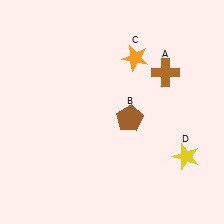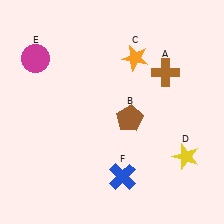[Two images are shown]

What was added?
A magenta circle (E), a blue cross (F) were added in Image 2.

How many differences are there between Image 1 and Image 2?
There are 2 differences between the two images.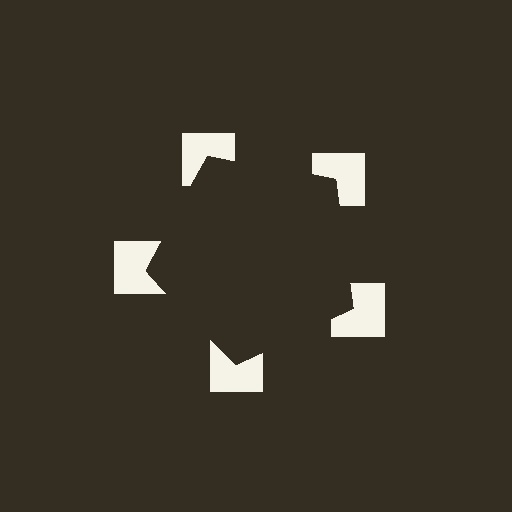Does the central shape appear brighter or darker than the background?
It typically appears slightly darker than the background, even though no actual brightness change is drawn.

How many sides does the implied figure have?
5 sides.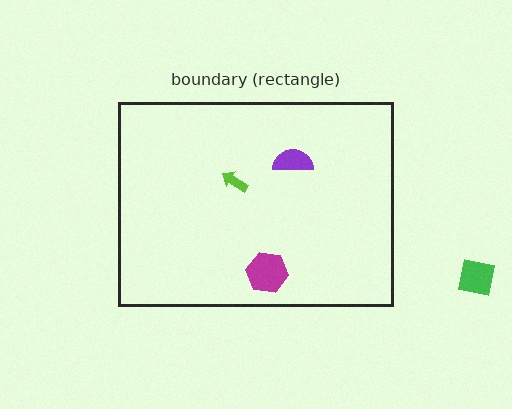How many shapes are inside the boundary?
3 inside, 1 outside.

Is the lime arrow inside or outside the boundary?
Inside.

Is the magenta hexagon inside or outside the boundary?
Inside.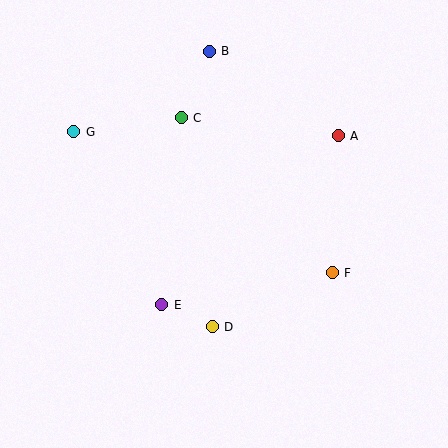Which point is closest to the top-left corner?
Point G is closest to the top-left corner.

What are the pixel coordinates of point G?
Point G is at (74, 132).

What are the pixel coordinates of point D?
Point D is at (212, 327).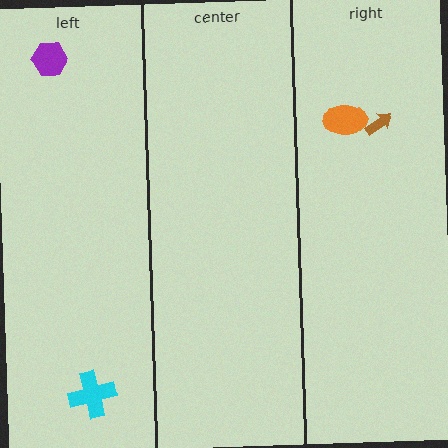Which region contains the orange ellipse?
The right region.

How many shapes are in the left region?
2.